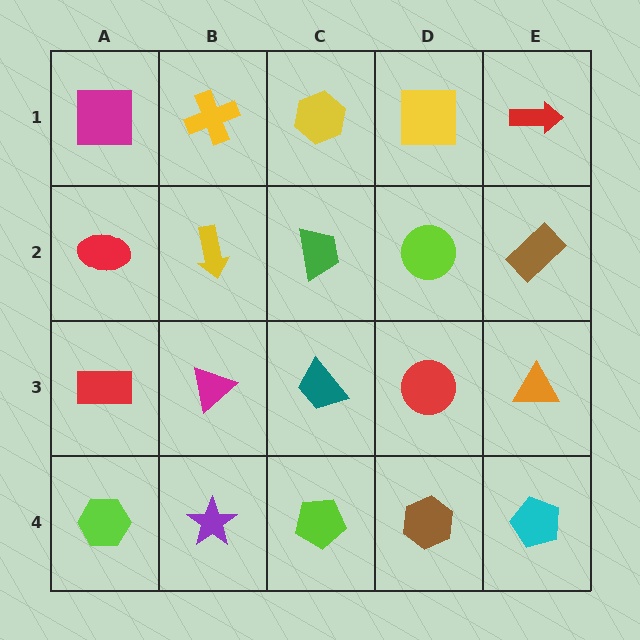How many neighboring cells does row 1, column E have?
2.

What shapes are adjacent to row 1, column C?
A green trapezoid (row 2, column C), a yellow cross (row 1, column B), a yellow square (row 1, column D).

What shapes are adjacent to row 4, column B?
A magenta triangle (row 3, column B), a lime hexagon (row 4, column A), a lime pentagon (row 4, column C).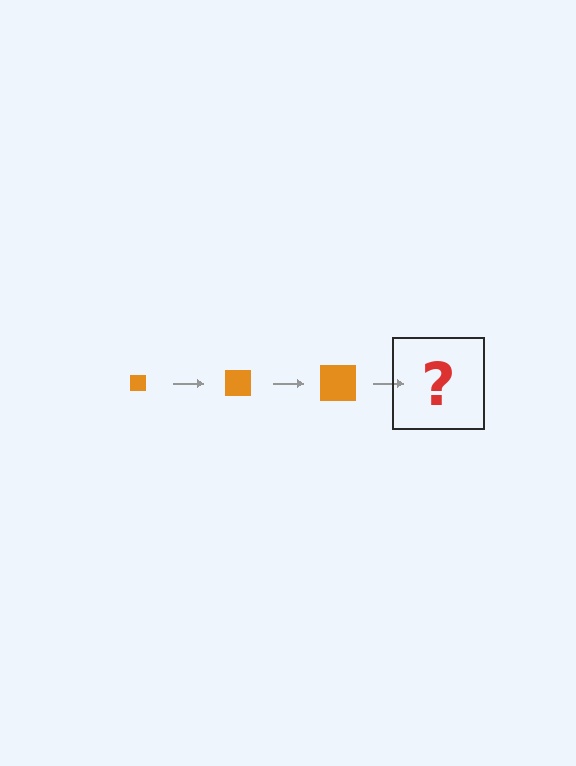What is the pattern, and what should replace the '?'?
The pattern is that the square gets progressively larger each step. The '?' should be an orange square, larger than the previous one.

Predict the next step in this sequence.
The next step is an orange square, larger than the previous one.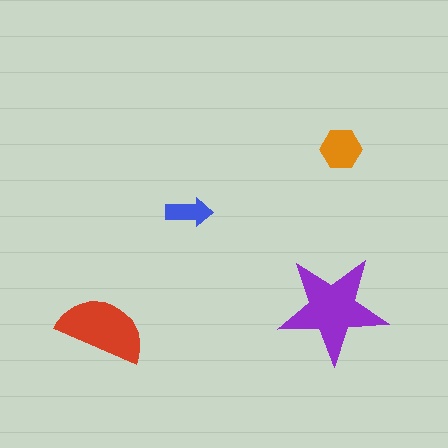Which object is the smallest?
The blue arrow.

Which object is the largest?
The purple star.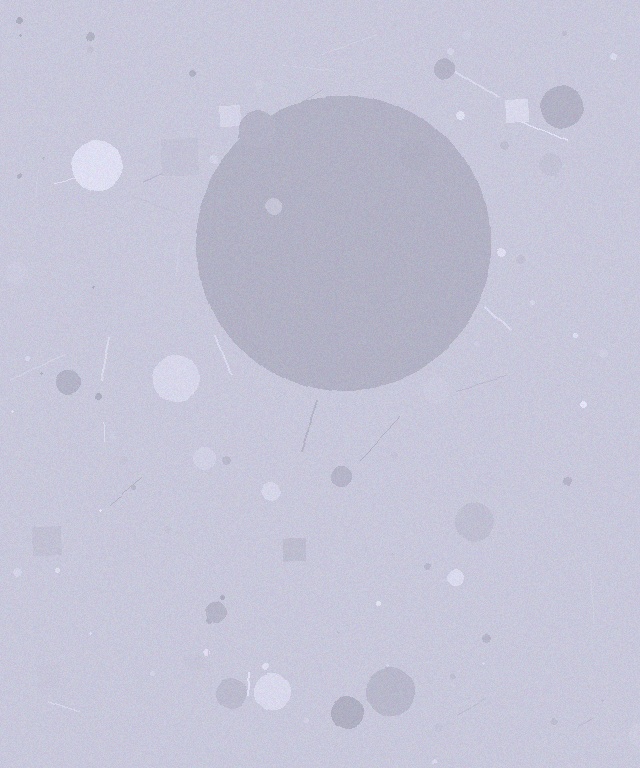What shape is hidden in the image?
A circle is hidden in the image.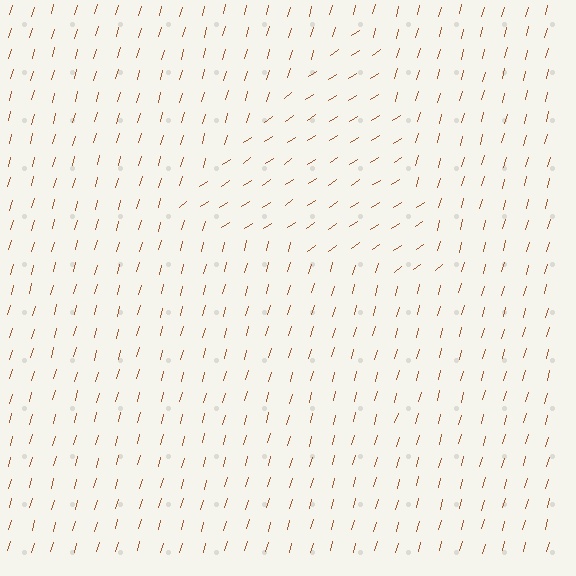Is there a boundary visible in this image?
Yes, there is a texture boundary formed by a change in line orientation.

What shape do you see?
I see a triangle.